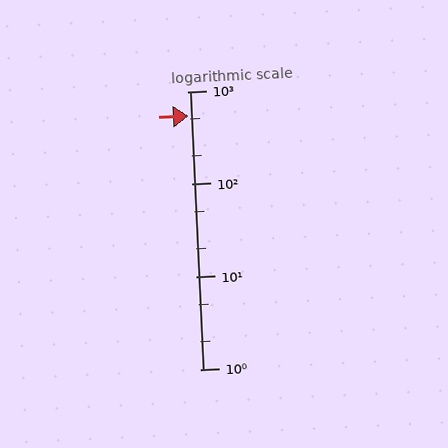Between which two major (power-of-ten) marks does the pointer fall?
The pointer is between 100 and 1000.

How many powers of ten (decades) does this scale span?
The scale spans 3 decades, from 1 to 1000.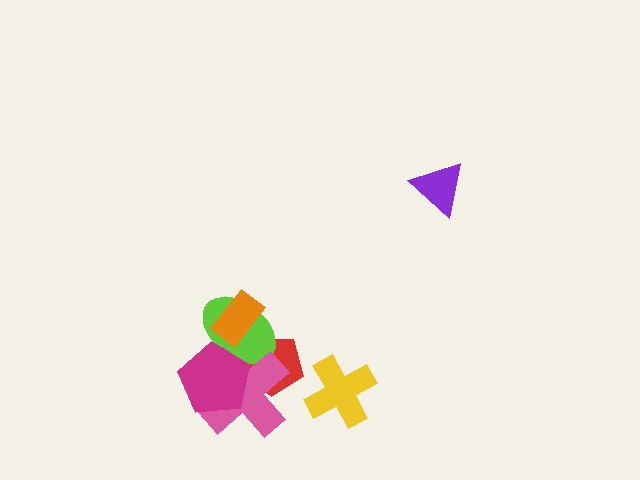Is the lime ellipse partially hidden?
Yes, it is partially covered by another shape.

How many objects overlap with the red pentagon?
3 objects overlap with the red pentagon.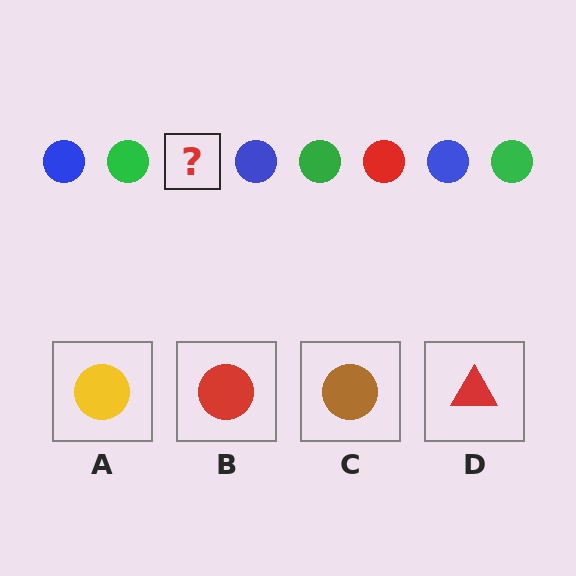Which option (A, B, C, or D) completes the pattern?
B.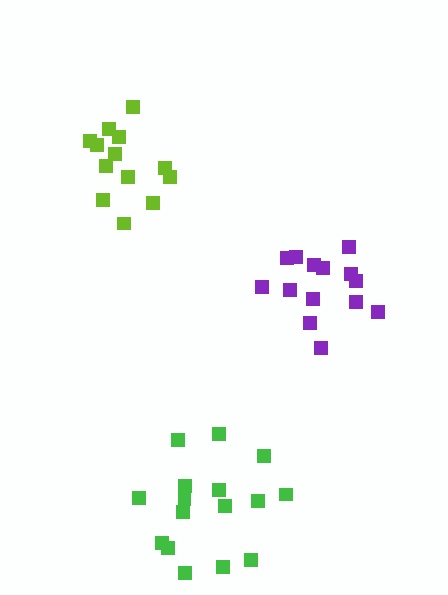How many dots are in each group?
Group 1: 13 dots, Group 2: 14 dots, Group 3: 16 dots (43 total).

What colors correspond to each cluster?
The clusters are colored: lime, purple, green.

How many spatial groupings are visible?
There are 3 spatial groupings.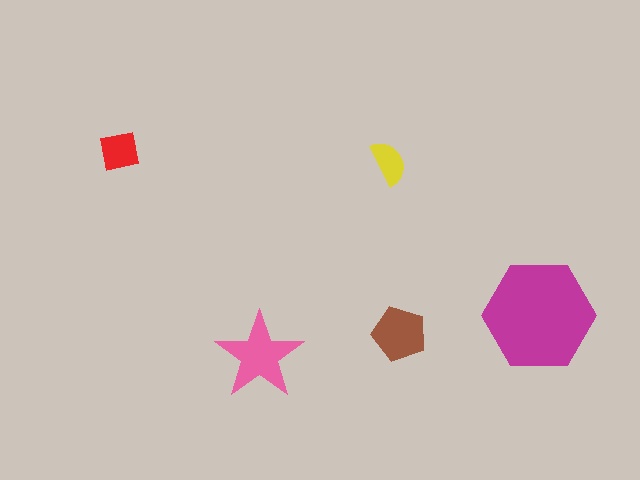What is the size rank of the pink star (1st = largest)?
2nd.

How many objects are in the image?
There are 5 objects in the image.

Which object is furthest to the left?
The red square is leftmost.